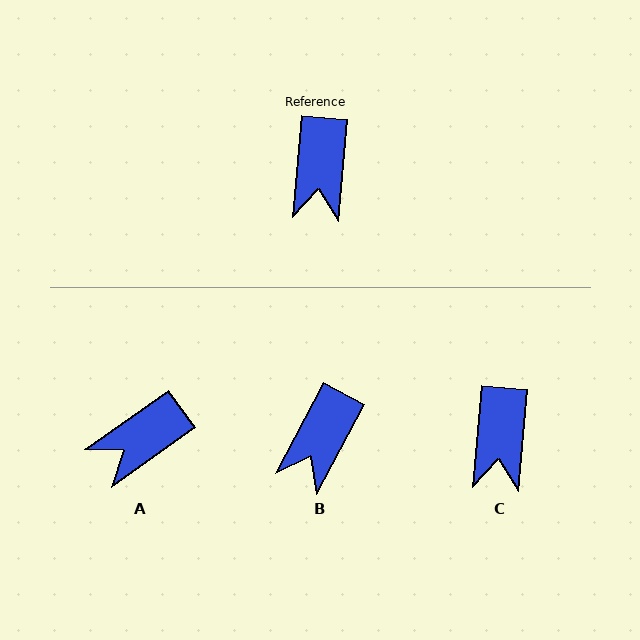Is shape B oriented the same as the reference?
No, it is off by about 23 degrees.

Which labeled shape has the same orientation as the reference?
C.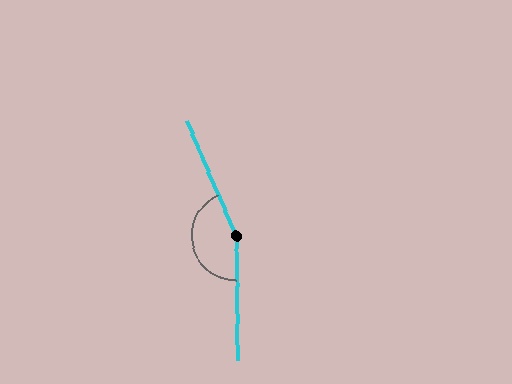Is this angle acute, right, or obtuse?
It is obtuse.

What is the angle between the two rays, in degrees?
Approximately 157 degrees.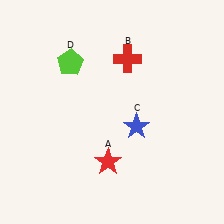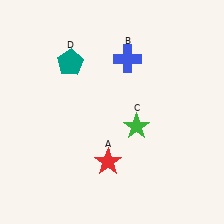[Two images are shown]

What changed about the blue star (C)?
In Image 1, C is blue. In Image 2, it changed to green.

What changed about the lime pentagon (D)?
In Image 1, D is lime. In Image 2, it changed to teal.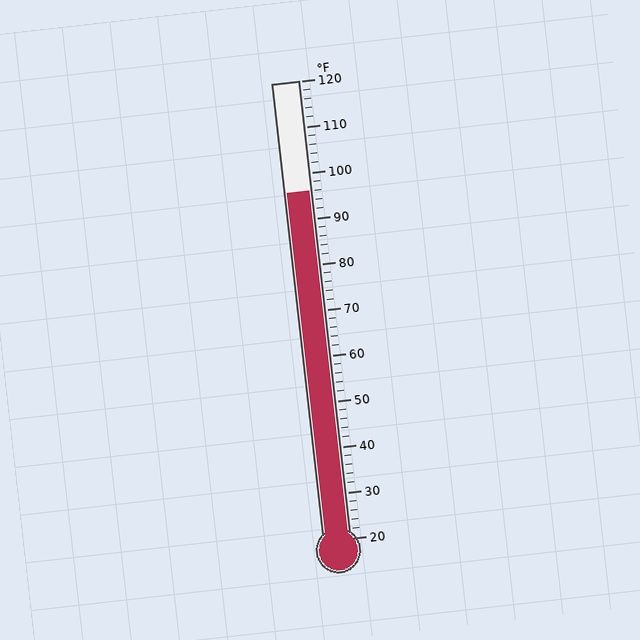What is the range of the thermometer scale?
The thermometer scale ranges from 20°F to 120°F.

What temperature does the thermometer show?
The thermometer shows approximately 96°F.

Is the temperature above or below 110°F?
The temperature is below 110°F.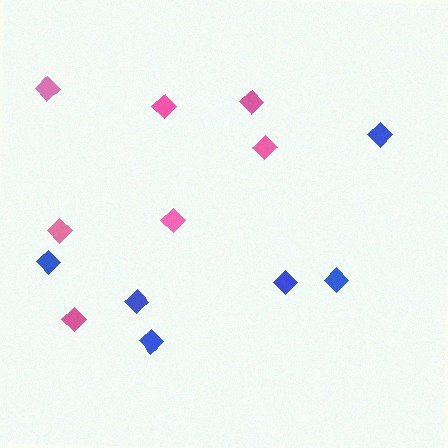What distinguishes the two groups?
There are 2 groups: one group of pink diamonds (7) and one group of blue diamonds (6).